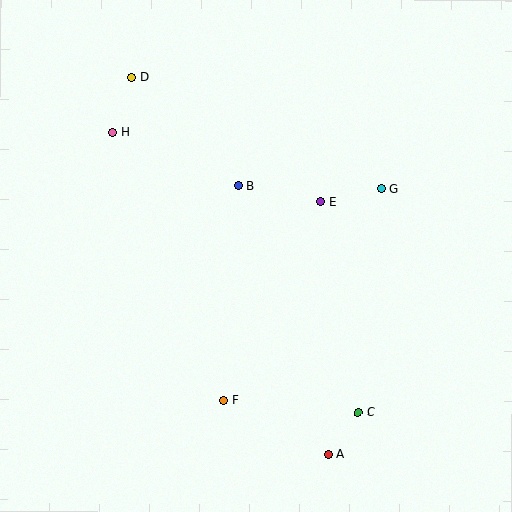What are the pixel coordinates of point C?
Point C is at (358, 412).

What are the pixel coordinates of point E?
Point E is at (321, 202).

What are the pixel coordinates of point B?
Point B is at (238, 185).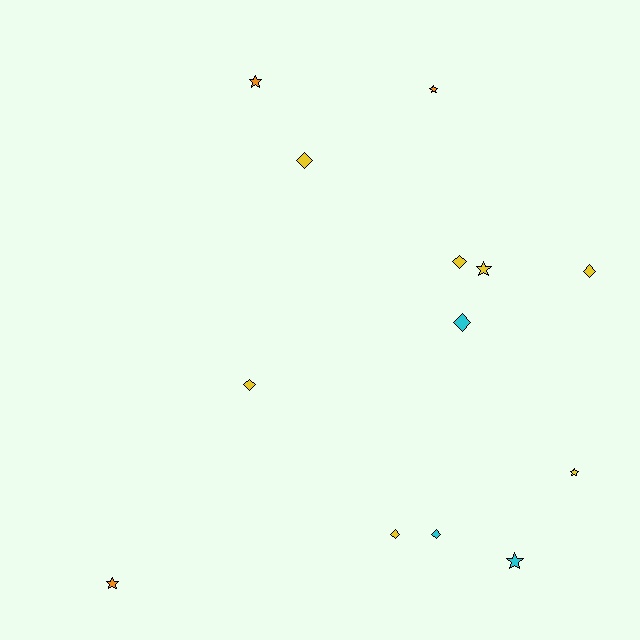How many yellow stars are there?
There are 2 yellow stars.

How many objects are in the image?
There are 13 objects.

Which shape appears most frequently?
Diamond, with 7 objects.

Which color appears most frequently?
Yellow, with 7 objects.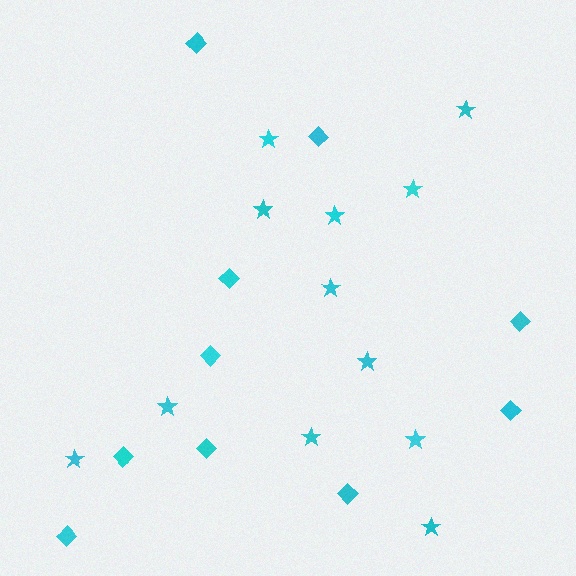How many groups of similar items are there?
There are 2 groups: one group of stars (12) and one group of diamonds (10).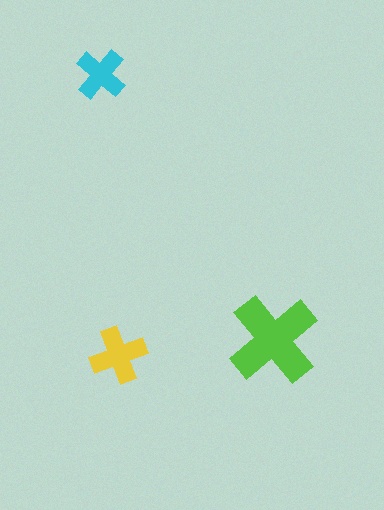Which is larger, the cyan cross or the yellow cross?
The yellow one.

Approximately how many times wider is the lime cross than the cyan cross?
About 2 times wider.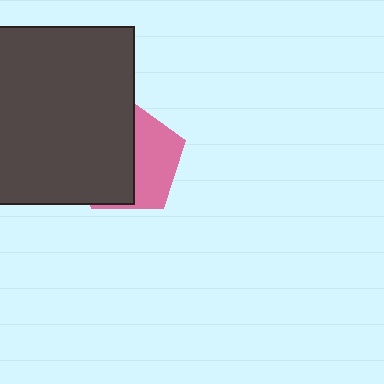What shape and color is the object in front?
The object in front is a dark gray square.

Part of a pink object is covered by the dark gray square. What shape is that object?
It is a pentagon.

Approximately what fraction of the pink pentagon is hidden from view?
Roughly 58% of the pink pentagon is hidden behind the dark gray square.